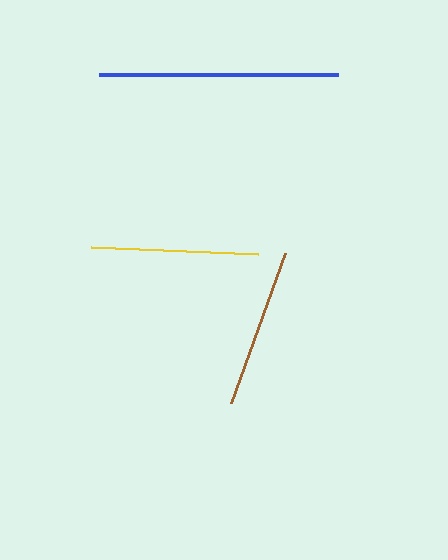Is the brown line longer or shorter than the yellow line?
The yellow line is longer than the brown line.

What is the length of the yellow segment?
The yellow segment is approximately 167 pixels long.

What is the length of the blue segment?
The blue segment is approximately 239 pixels long.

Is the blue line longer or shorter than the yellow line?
The blue line is longer than the yellow line.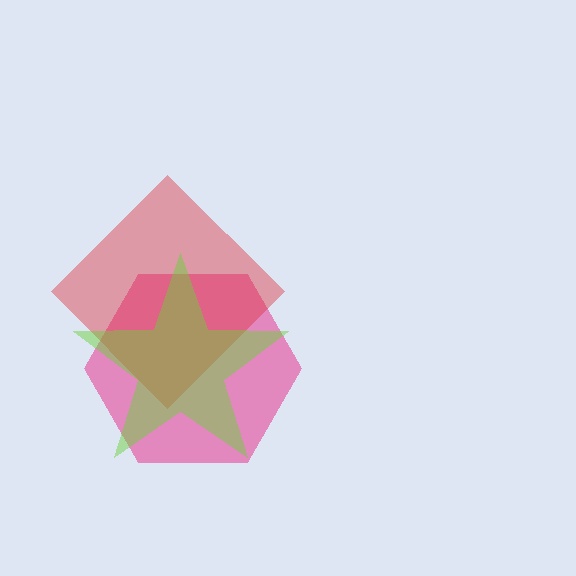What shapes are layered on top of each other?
The layered shapes are: a pink hexagon, a red diamond, a lime star.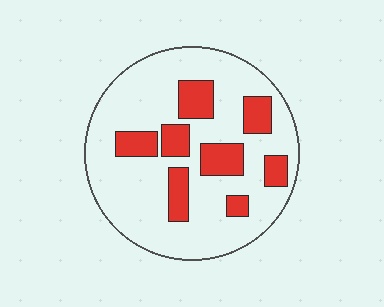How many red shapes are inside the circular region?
8.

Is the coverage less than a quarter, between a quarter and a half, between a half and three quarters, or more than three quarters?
Less than a quarter.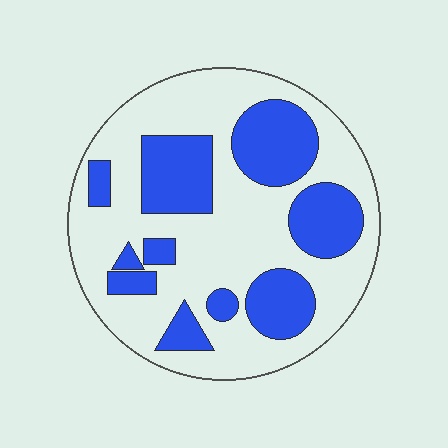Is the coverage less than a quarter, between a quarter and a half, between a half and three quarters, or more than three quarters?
Between a quarter and a half.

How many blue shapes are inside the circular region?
10.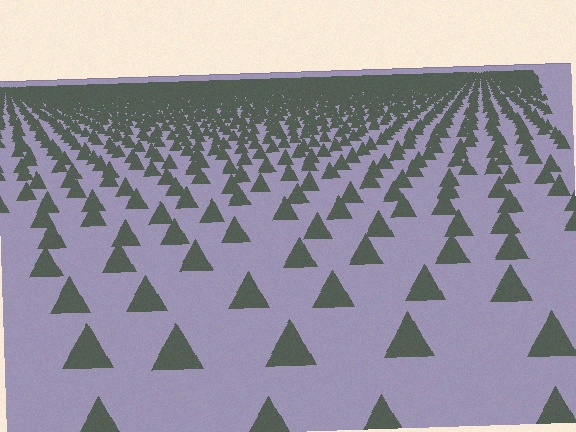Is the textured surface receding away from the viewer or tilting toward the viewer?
The surface is receding away from the viewer. Texture elements get smaller and denser toward the top.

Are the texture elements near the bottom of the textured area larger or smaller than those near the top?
Larger. Near the bottom, elements are closer to the viewer and appear at a bigger on-screen size.